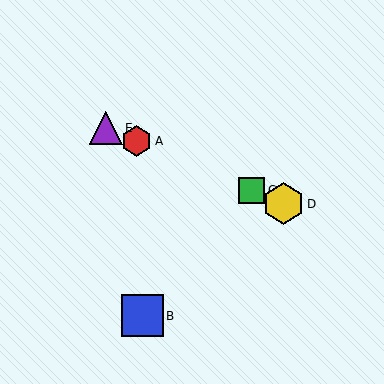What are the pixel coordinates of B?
Object B is at (142, 316).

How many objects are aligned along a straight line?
4 objects (A, C, D, E) are aligned along a straight line.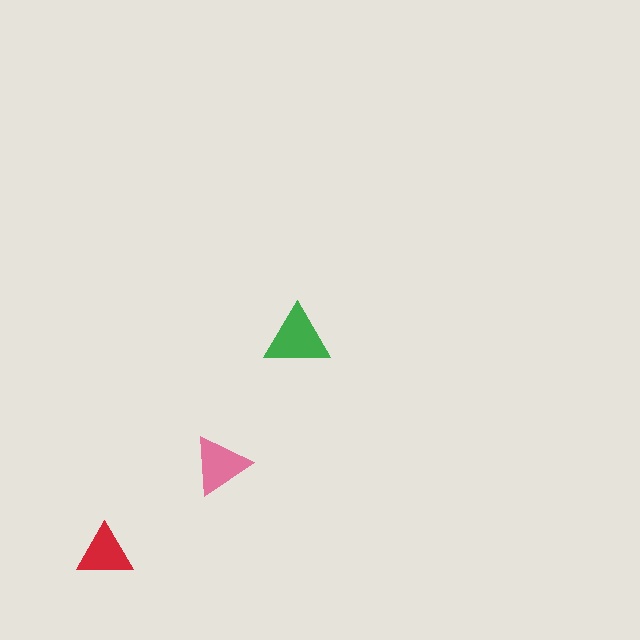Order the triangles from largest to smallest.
the green one, the pink one, the red one.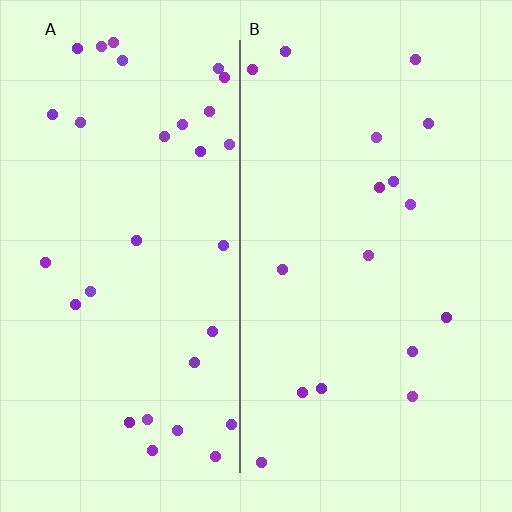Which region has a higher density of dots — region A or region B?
A (the left).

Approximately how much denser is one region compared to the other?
Approximately 2.0× — region A over region B.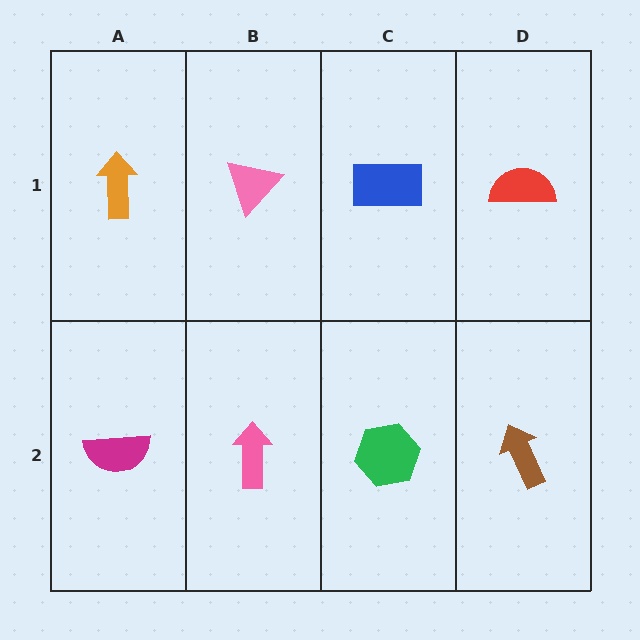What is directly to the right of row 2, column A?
A pink arrow.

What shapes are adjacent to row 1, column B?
A pink arrow (row 2, column B), an orange arrow (row 1, column A), a blue rectangle (row 1, column C).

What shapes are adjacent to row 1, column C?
A green hexagon (row 2, column C), a pink triangle (row 1, column B), a red semicircle (row 1, column D).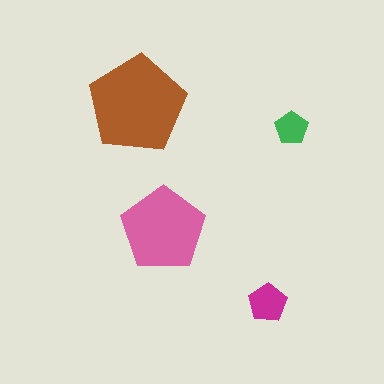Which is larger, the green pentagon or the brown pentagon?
The brown one.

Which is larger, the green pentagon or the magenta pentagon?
The magenta one.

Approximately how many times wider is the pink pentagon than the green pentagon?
About 2.5 times wider.